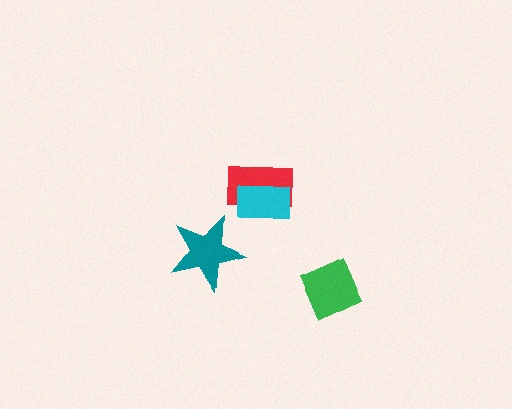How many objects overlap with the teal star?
0 objects overlap with the teal star.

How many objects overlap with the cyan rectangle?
1 object overlaps with the cyan rectangle.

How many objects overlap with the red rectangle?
1 object overlaps with the red rectangle.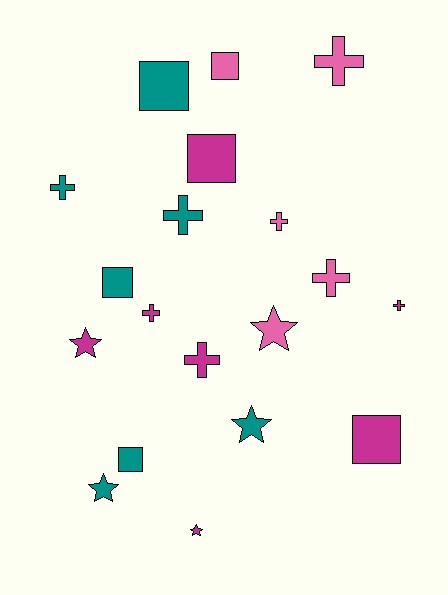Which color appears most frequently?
Magenta, with 7 objects.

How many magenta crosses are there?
There are 3 magenta crosses.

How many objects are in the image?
There are 19 objects.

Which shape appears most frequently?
Cross, with 8 objects.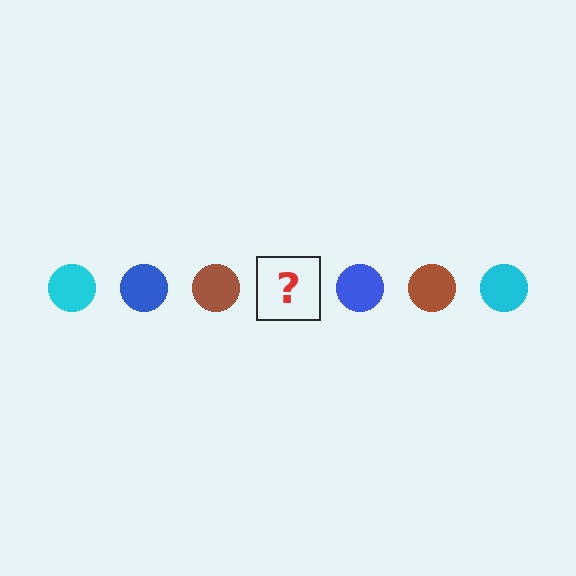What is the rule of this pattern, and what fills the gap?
The rule is that the pattern cycles through cyan, blue, brown circles. The gap should be filled with a cyan circle.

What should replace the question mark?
The question mark should be replaced with a cyan circle.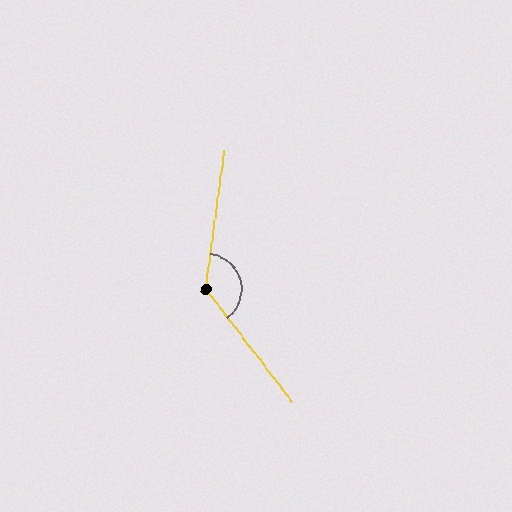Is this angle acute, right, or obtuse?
It is obtuse.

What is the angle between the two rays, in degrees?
Approximately 135 degrees.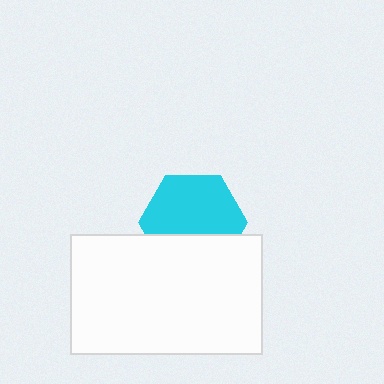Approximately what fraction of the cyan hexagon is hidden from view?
Roughly 35% of the cyan hexagon is hidden behind the white rectangle.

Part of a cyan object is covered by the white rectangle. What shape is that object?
It is a hexagon.